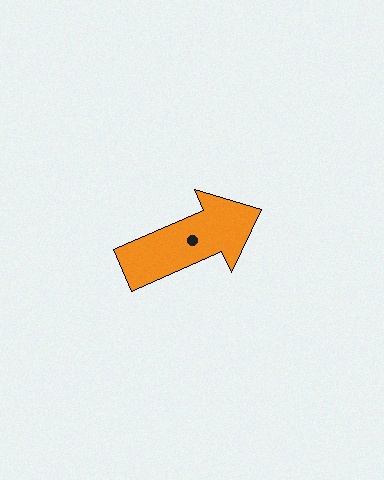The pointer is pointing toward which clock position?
Roughly 2 o'clock.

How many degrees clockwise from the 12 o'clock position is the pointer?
Approximately 66 degrees.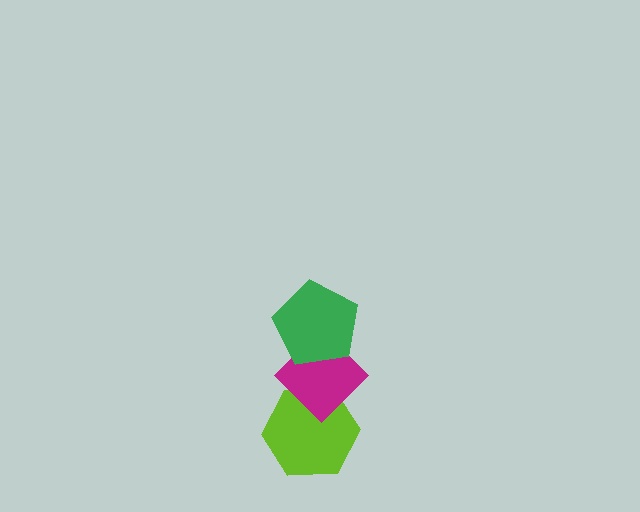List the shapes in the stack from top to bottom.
From top to bottom: the green pentagon, the magenta diamond, the lime hexagon.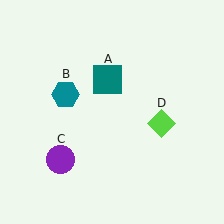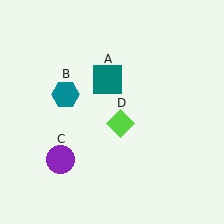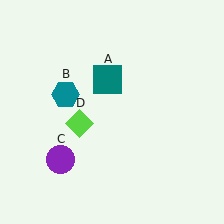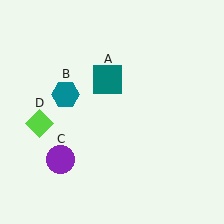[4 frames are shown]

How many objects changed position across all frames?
1 object changed position: lime diamond (object D).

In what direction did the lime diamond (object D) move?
The lime diamond (object D) moved left.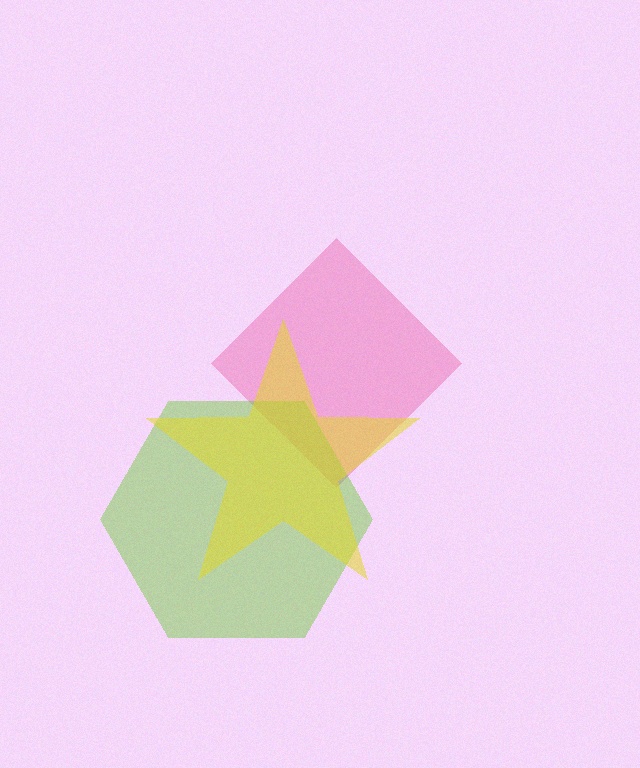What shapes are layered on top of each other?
The layered shapes are: a pink diamond, a lime hexagon, a yellow star.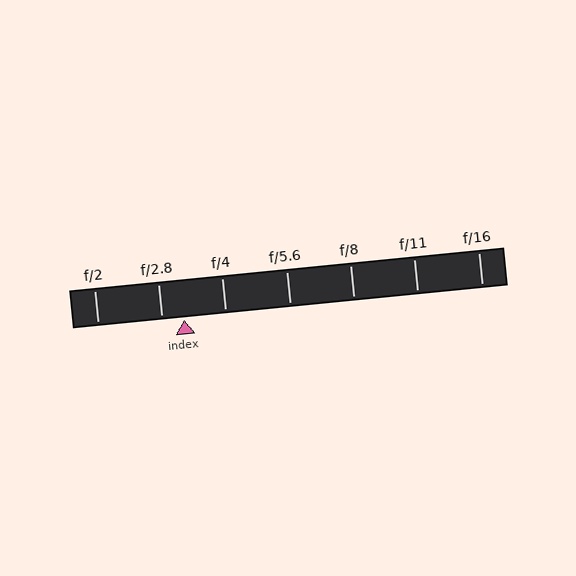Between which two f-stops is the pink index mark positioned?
The index mark is between f/2.8 and f/4.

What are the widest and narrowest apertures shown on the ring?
The widest aperture shown is f/2 and the narrowest is f/16.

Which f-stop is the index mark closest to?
The index mark is closest to f/2.8.